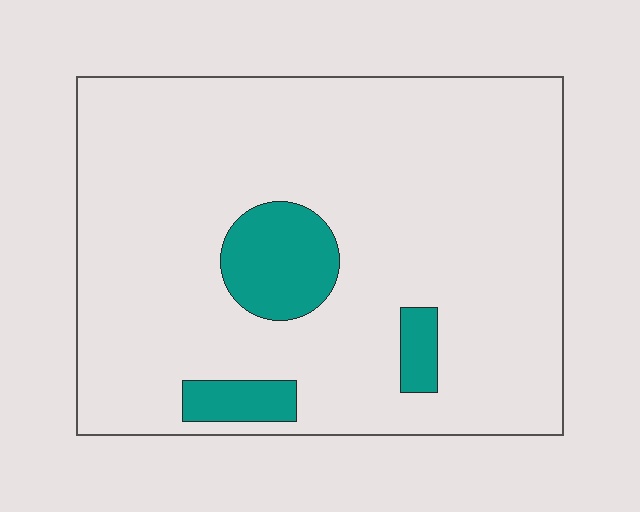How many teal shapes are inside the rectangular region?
3.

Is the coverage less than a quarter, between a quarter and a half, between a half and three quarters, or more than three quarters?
Less than a quarter.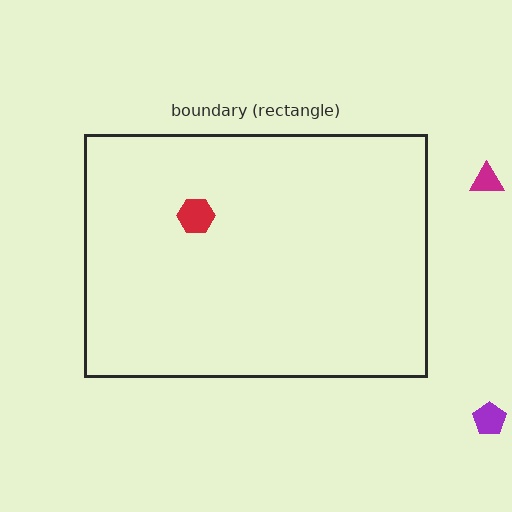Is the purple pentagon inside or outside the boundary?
Outside.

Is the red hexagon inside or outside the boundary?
Inside.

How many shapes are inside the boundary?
1 inside, 2 outside.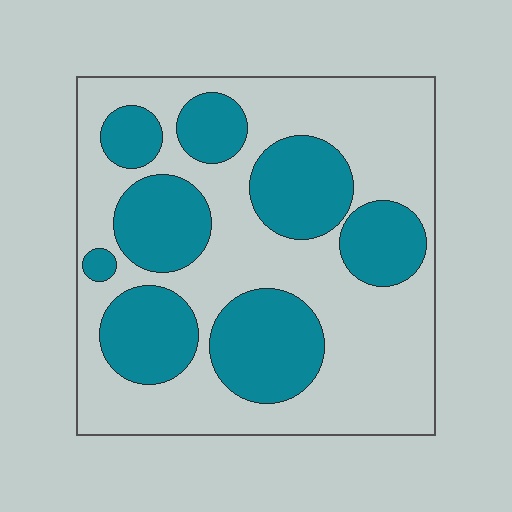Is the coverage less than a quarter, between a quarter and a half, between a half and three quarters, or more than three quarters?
Between a quarter and a half.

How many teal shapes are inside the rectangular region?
8.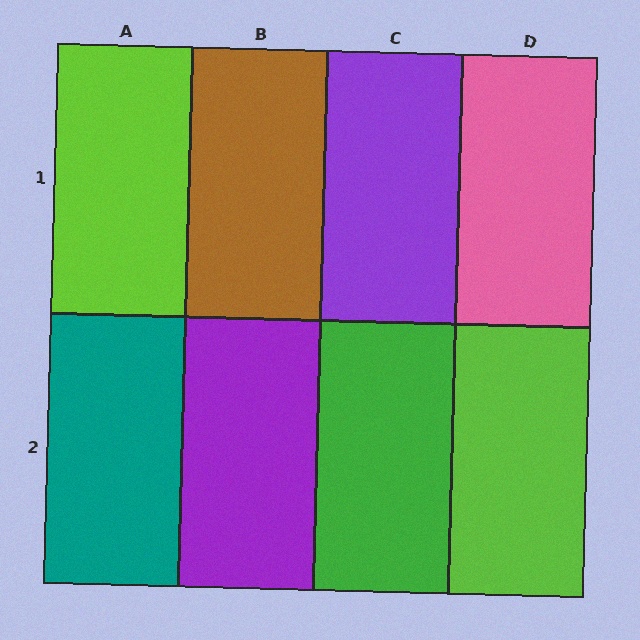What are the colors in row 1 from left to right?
Lime, brown, purple, pink.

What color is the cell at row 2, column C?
Green.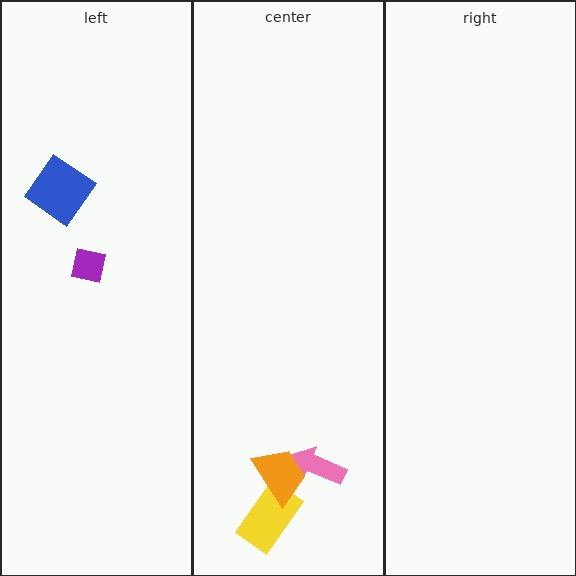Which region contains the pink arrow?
The center region.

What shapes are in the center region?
The pink arrow, the yellow rectangle, the orange trapezoid.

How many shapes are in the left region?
2.